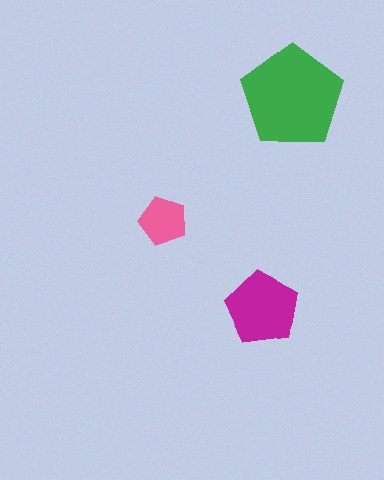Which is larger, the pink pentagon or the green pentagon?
The green one.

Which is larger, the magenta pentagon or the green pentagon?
The green one.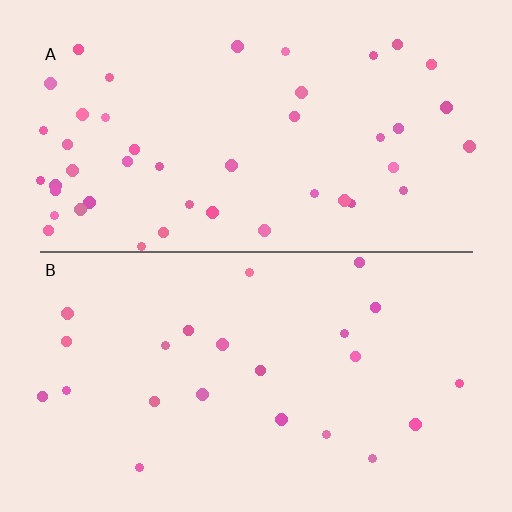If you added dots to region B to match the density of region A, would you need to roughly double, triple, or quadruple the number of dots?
Approximately double.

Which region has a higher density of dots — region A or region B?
A (the top).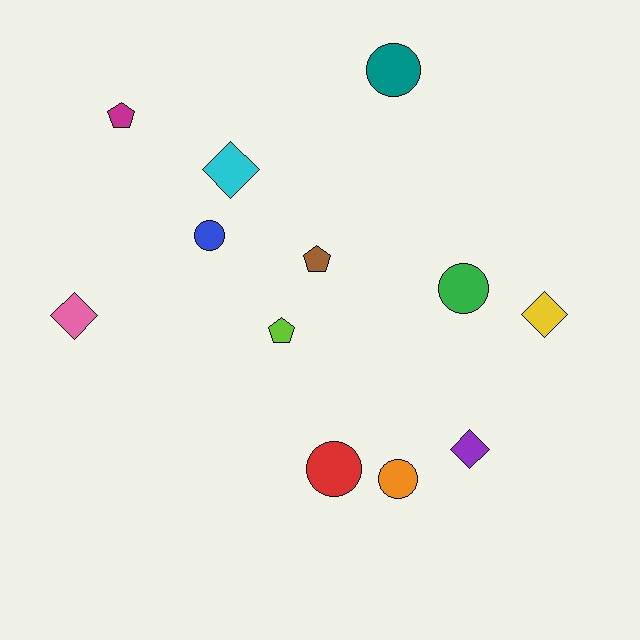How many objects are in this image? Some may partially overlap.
There are 12 objects.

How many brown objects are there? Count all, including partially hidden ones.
There is 1 brown object.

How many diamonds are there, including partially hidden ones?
There are 4 diamonds.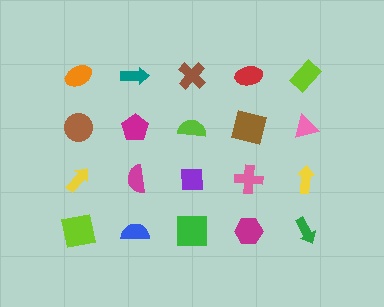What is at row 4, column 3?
A green square.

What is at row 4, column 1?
A lime square.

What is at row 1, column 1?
An orange ellipse.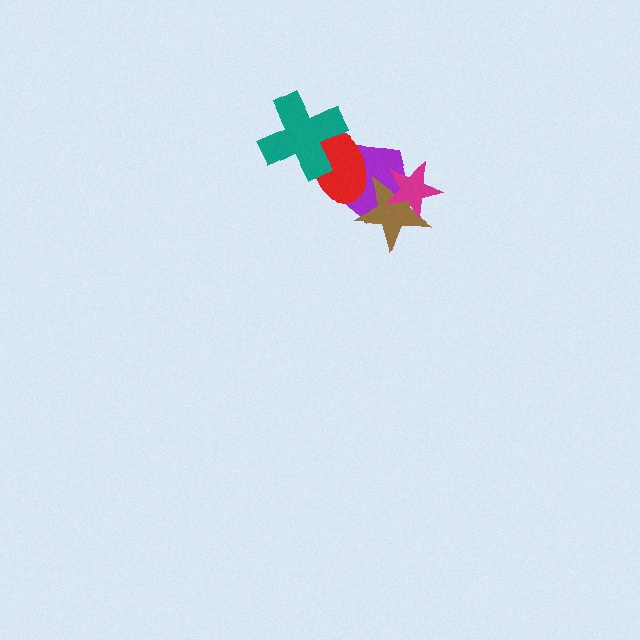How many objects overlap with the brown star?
3 objects overlap with the brown star.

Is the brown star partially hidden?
Yes, it is partially covered by another shape.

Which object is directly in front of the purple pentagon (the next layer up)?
The brown star is directly in front of the purple pentagon.